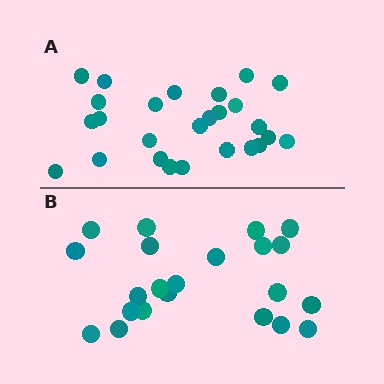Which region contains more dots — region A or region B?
Region A (the top region) has more dots.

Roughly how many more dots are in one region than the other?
Region A has about 4 more dots than region B.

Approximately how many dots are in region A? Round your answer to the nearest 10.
About 30 dots. (The exact count is 26, which rounds to 30.)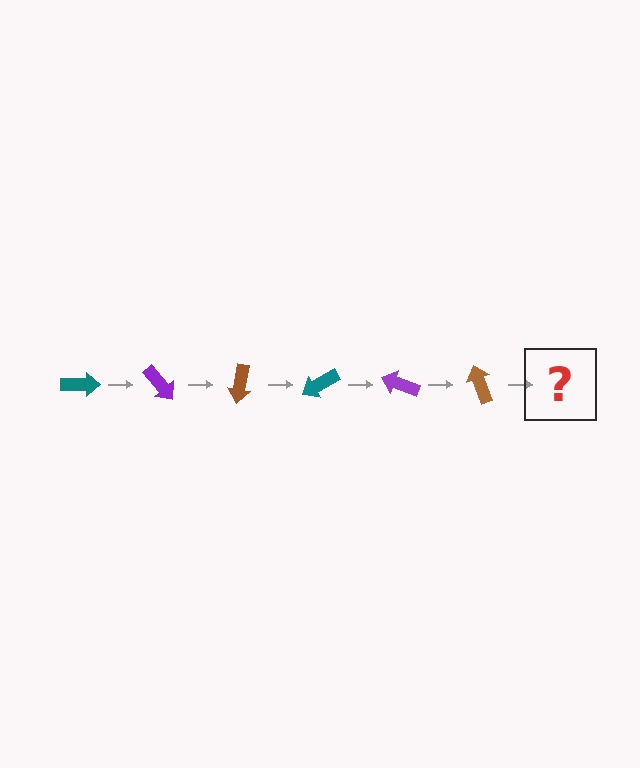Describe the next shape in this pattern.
It should be a teal arrow, rotated 300 degrees from the start.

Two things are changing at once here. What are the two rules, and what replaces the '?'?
The two rules are that it rotates 50 degrees each step and the color cycles through teal, purple, and brown. The '?' should be a teal arrow, rotated 300 degrees from the start.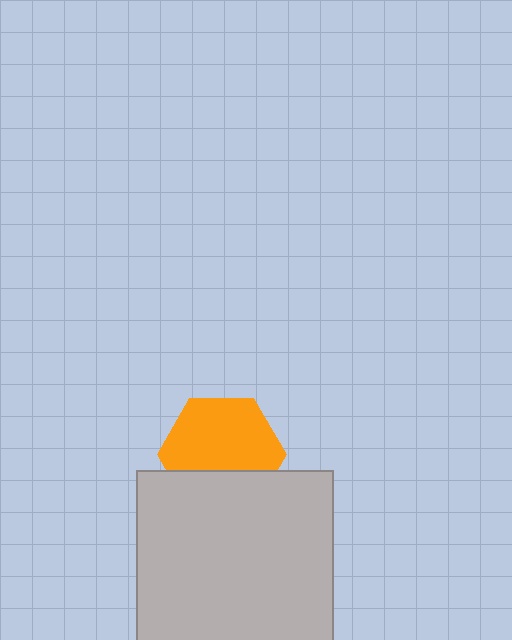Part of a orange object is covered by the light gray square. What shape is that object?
It is a hexagon.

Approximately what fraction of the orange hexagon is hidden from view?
Roughly 34% of the orange hexagon is hidden behind the light gray square.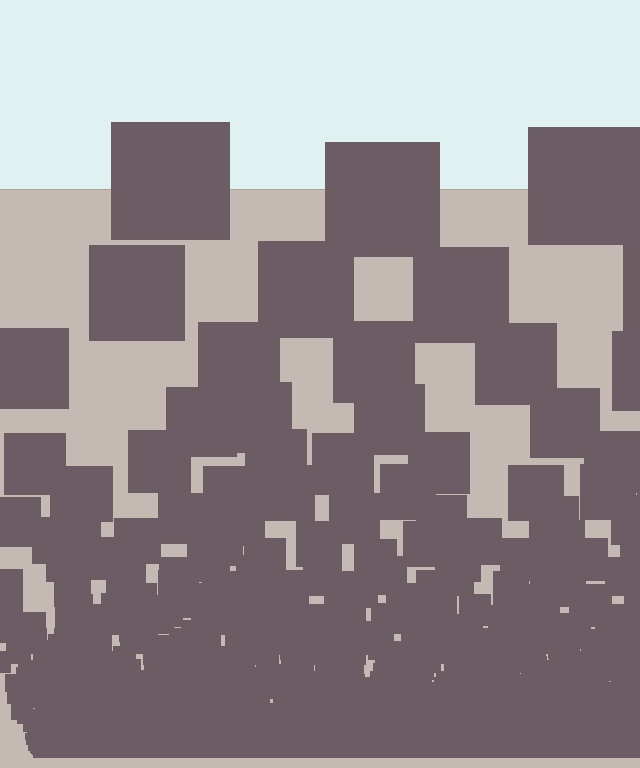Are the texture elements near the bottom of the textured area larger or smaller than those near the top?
Smaller. The gradient is inverted — elements near the bottom are smaller and denser.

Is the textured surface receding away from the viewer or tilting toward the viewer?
The surface appears to tilt toward the viewer. Texture elements get larger and sparser toward the top.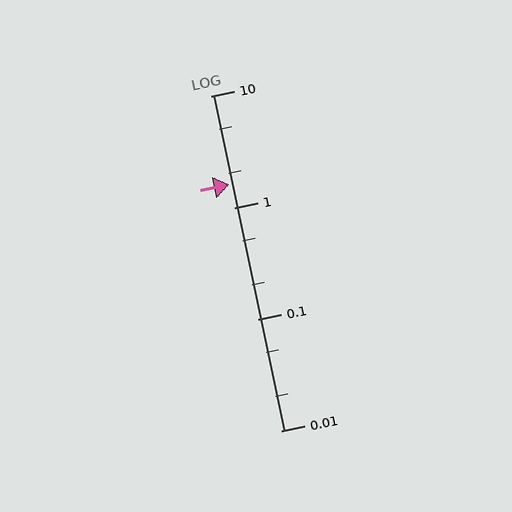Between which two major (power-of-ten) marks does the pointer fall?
The pointer is between 1 and 10.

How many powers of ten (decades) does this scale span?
The scale spans 3 decades, from 0.01 to 10.